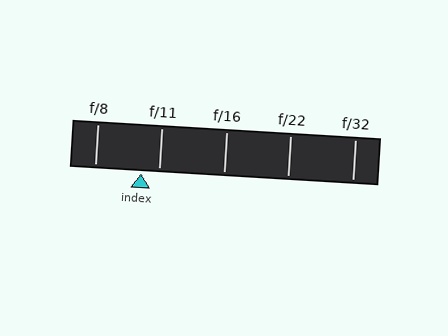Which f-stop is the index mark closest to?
The index mark is closest to f/11.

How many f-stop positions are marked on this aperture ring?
There are 5 f-stop positions marked.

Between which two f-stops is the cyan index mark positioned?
The index mark is between f/8 and f/11.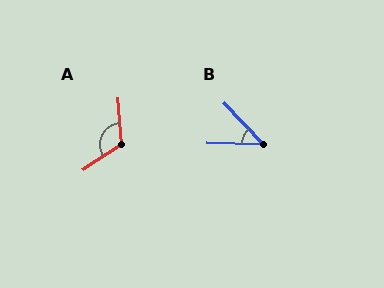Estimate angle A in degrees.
Approximately 119 degrees.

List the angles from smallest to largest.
B (45°), A (119°).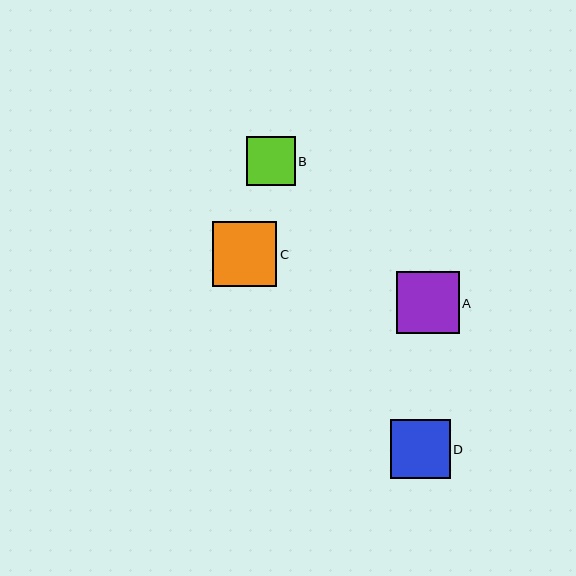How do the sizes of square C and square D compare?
Square C and square D are approximately the same size.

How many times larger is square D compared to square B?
Square D is approximately 1.2 times the size of square B.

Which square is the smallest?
Square B is the smallest with a size of approximately 49 pixels.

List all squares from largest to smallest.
From largest to smallest: C, A, D, B.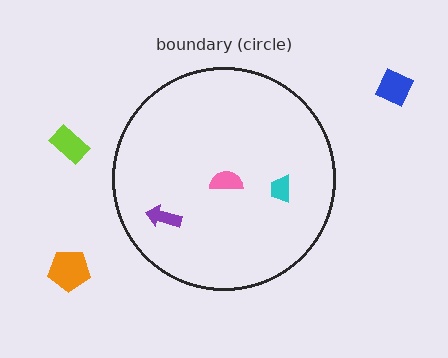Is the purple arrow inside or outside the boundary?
Inside.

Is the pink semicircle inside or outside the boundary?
Inside.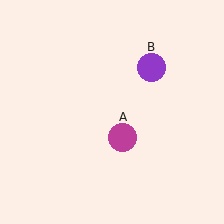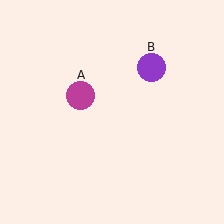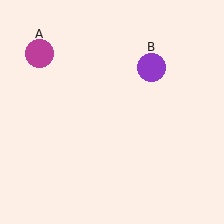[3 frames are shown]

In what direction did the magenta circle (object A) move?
The magenta circle (object A) moved up and to the left.